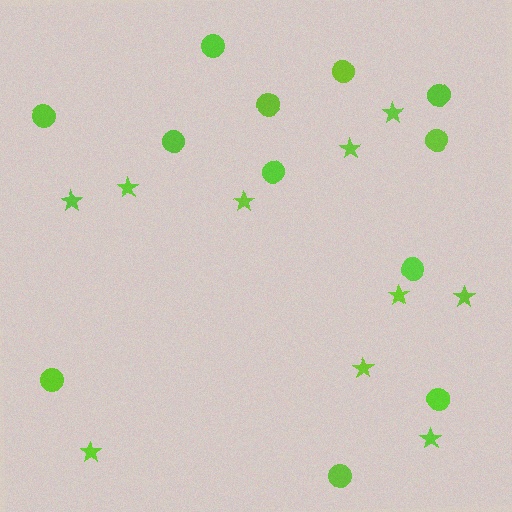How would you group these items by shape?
There are 2 groups: one group of circles (12) and one group of stars (10).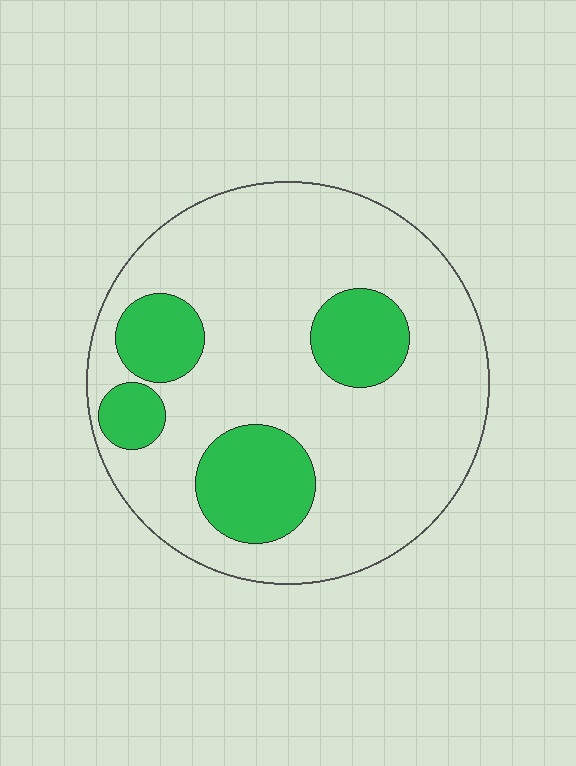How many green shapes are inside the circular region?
4.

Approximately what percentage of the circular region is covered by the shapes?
Approximately 25%.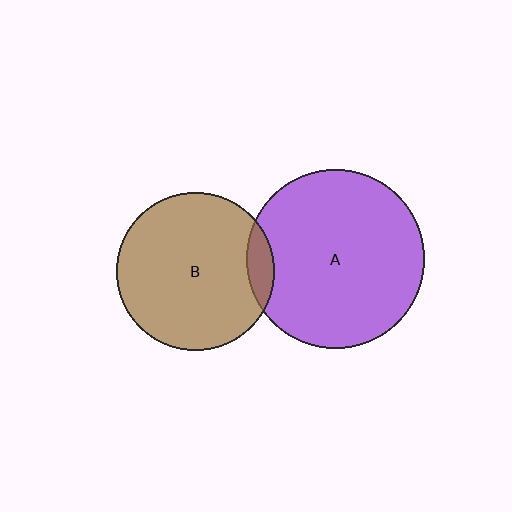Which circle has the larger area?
Circle A (purple).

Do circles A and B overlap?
Yes.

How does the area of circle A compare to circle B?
Approximately 1.3 times.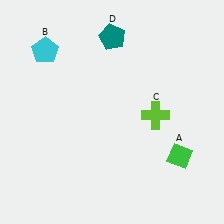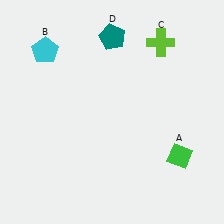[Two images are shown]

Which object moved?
The lime cross (C) moved up.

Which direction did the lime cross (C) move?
The lime cross (C) moved up.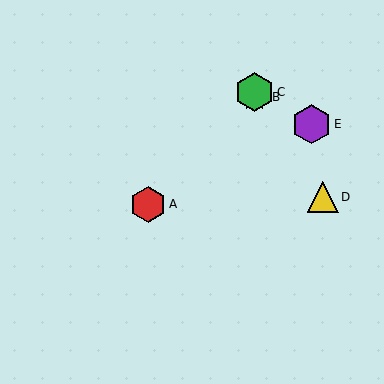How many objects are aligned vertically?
2 objects (B, C) are aligned vertically.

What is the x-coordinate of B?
Object B is at x≈254.